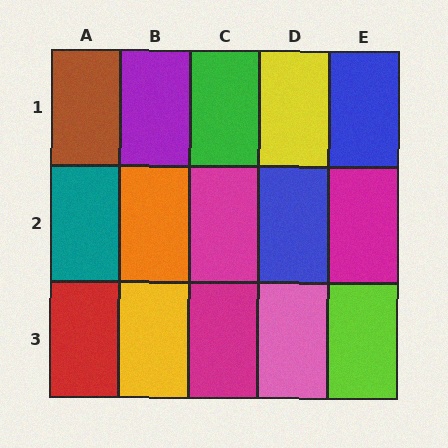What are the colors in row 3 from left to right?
Red, yellow, magenta, pink, lime.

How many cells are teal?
1 cell is teal.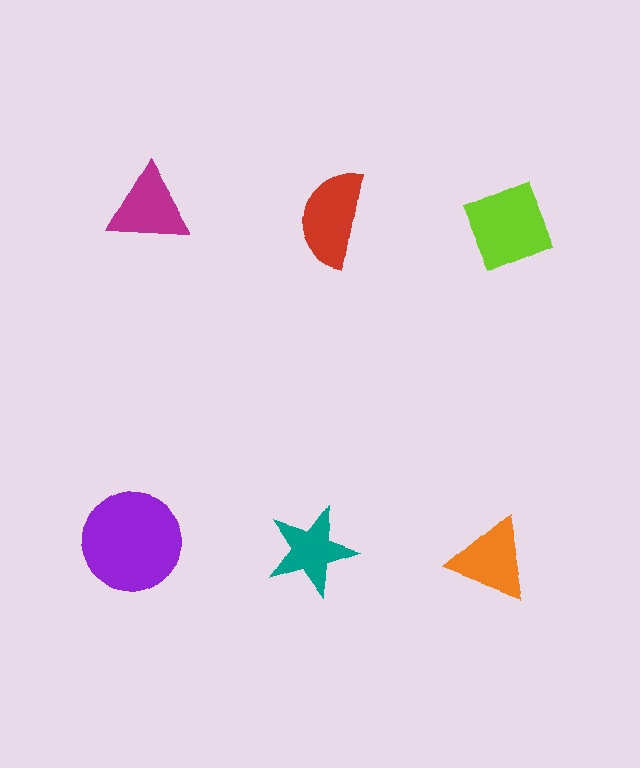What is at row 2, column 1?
A purple circle.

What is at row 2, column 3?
An orange triangle.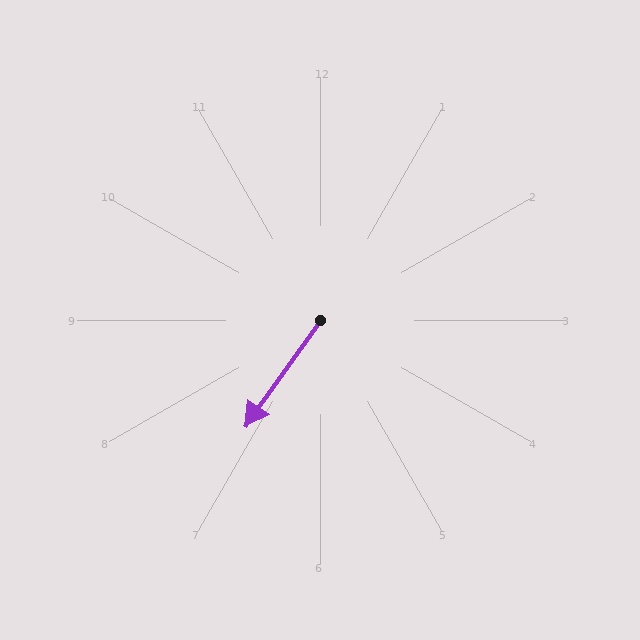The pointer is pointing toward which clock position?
Roughly 7 o'clock.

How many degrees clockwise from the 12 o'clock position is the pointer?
Approximately 215 degrees.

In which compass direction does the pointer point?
Southwest.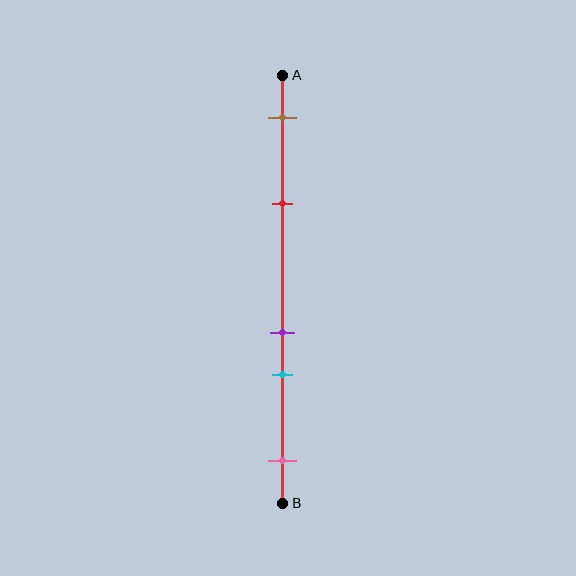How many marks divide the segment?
There are 5 marks dividing the segment.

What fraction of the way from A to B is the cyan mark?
The cyan mark is approximately 70% (0.7) of the way from A to B.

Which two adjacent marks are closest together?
The purple and cyan marks are the closest adjacent pair.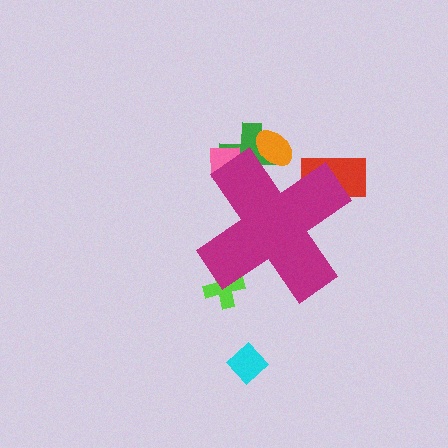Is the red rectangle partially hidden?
Yes, the red rectangle is partially hidden behind the magenta cross.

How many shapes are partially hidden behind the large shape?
5 shapes are partially hidden.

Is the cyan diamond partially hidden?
No, the cyan diamond is fully visible.